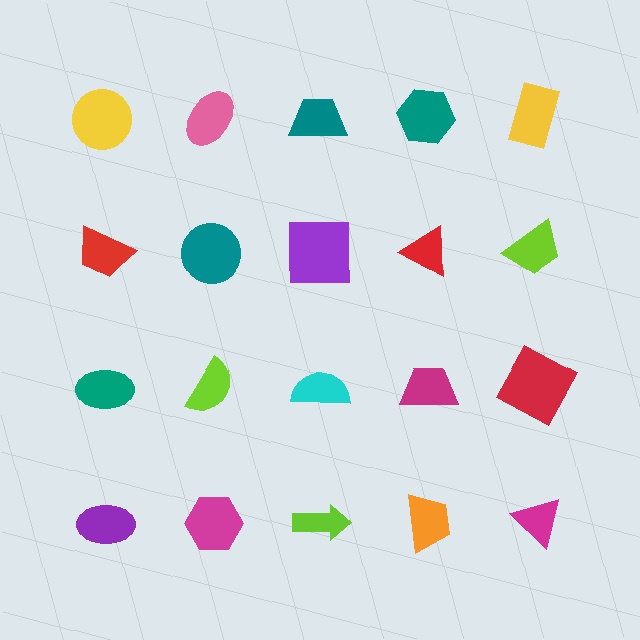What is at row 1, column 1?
A yellow circle.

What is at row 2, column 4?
A red triangle.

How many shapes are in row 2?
5 shapes.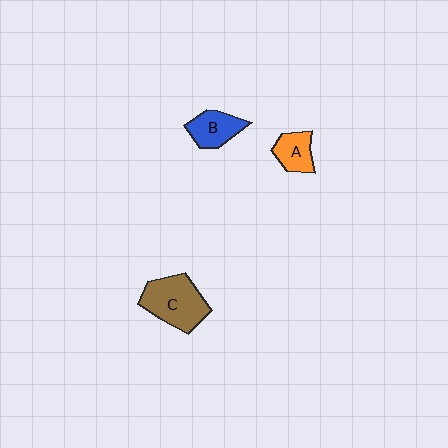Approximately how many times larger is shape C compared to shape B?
Approximately 1.7 times.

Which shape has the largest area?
Shape C (brown).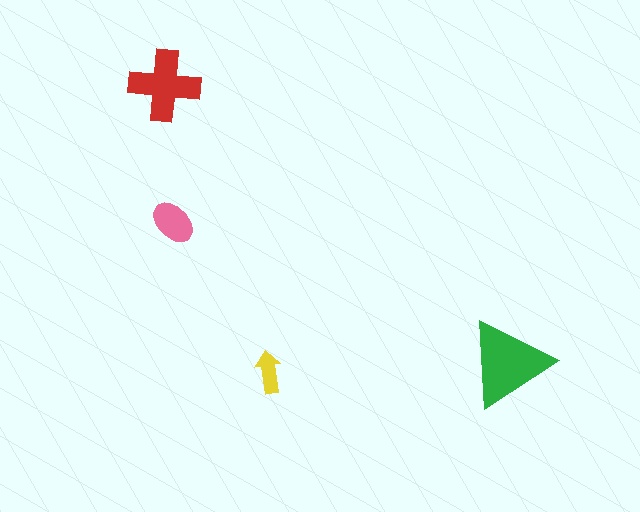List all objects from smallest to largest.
The yellow arrow, the pink ellipse, the red cross, the green triangle.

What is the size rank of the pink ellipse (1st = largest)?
3rd.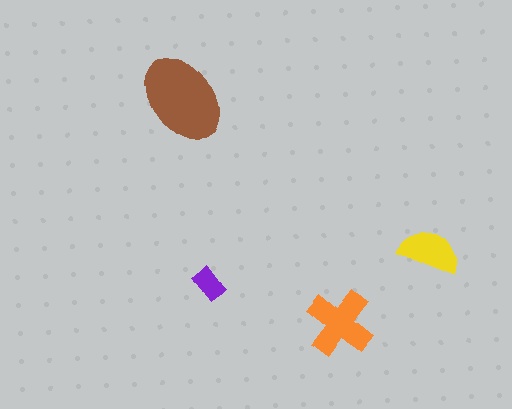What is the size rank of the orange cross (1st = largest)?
2nd.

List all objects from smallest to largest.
The purple rectangle, the yellow semicircle, the orange cross, the brown ellipse.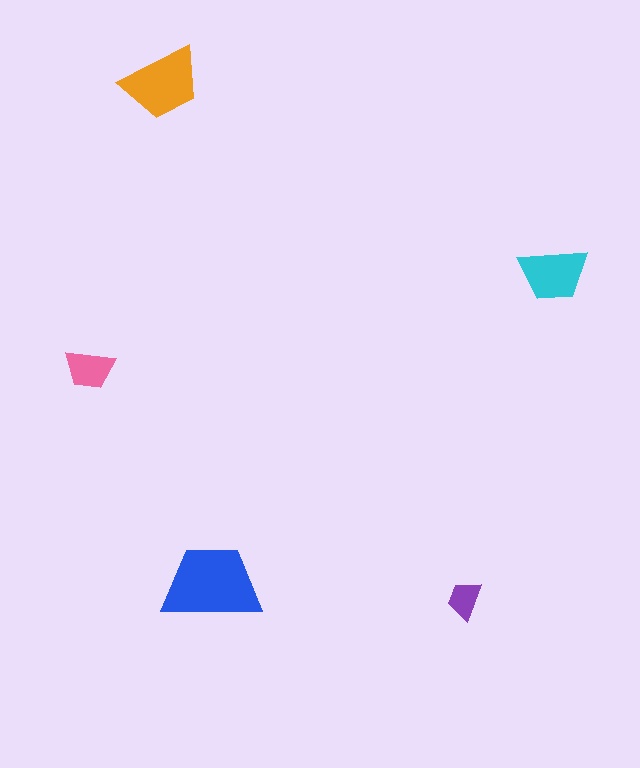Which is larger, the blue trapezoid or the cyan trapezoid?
The blue one.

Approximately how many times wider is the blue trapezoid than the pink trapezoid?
About 2 times wider.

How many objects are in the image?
There are 5 objects in the image.